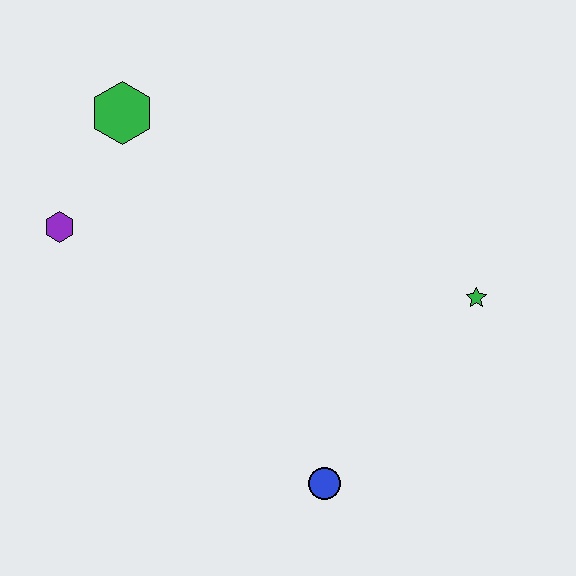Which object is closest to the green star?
The blue circle is closest to the green star.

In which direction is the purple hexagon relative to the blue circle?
The purple hexagon is to the left of the blue circle.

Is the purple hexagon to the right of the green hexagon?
No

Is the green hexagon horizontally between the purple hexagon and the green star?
Yes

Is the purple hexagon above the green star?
Yes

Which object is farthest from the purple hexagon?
The green star is farthest from the purple hexagon.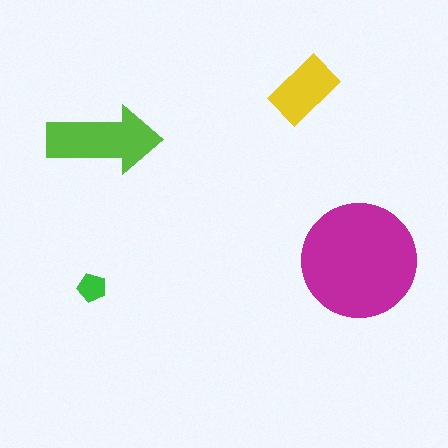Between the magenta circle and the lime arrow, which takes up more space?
The magenta circle.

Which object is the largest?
The magenta circle.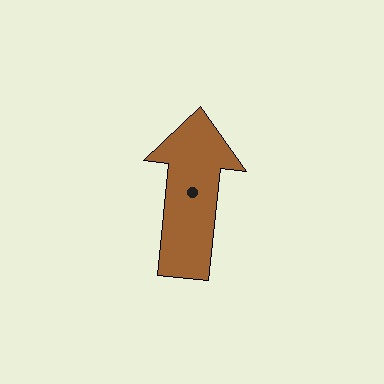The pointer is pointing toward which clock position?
Roughly 12 o'clock.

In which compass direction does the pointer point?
North.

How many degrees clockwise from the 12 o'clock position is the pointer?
Approximately 6 degrees.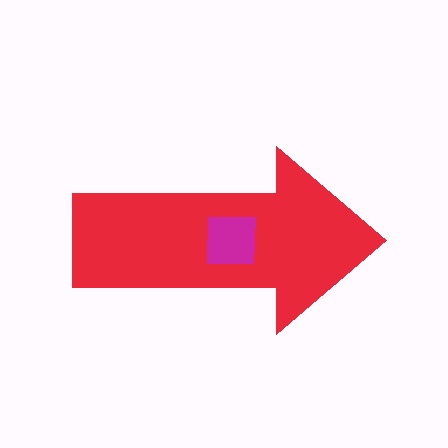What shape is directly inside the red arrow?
The magenta square.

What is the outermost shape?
The red arrow.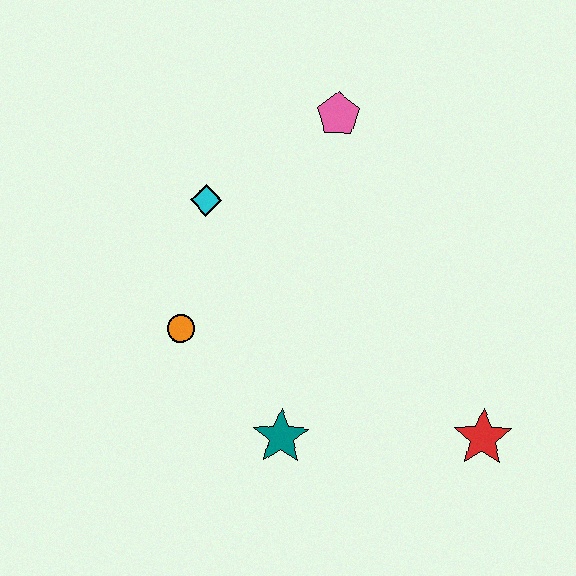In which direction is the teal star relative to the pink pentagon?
The teal star is below the pink pentagon.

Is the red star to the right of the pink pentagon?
Yes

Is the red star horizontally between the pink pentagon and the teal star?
No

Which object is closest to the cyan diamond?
The orange circle is closest to the cyan diamond.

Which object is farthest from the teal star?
The pink pentagon is farthest from the teal star.